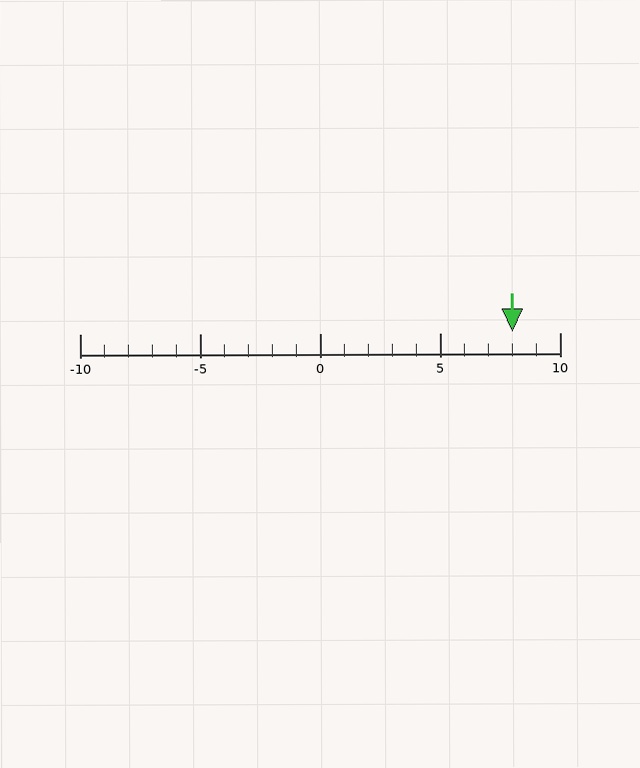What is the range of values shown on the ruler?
The ruler shows values from -10 to 10.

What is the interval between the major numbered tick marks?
The major tick marks are spaced 5 units apart.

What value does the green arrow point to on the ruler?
The green arrow points to approximately 8.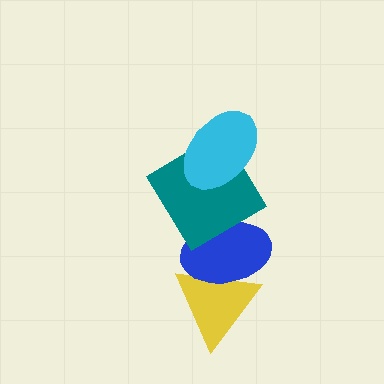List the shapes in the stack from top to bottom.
From top to bottom: the cyan ellipse, the teal diamond, the blue ellipse, the yellow triangle.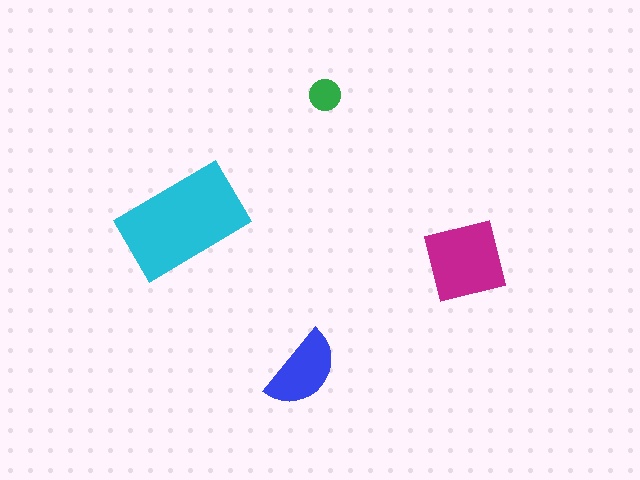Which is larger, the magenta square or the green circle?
The magenta square.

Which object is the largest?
The cyan rectangle.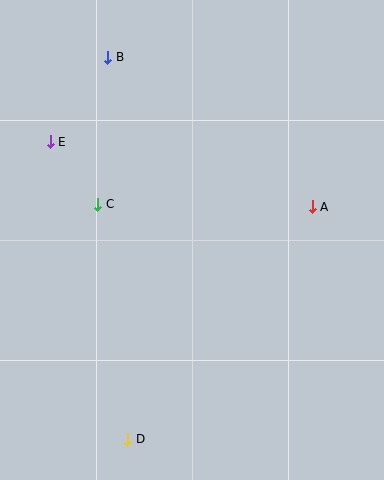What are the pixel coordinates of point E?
Point E is at (50, 142).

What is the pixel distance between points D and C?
The distance between D and C is 237 pixels.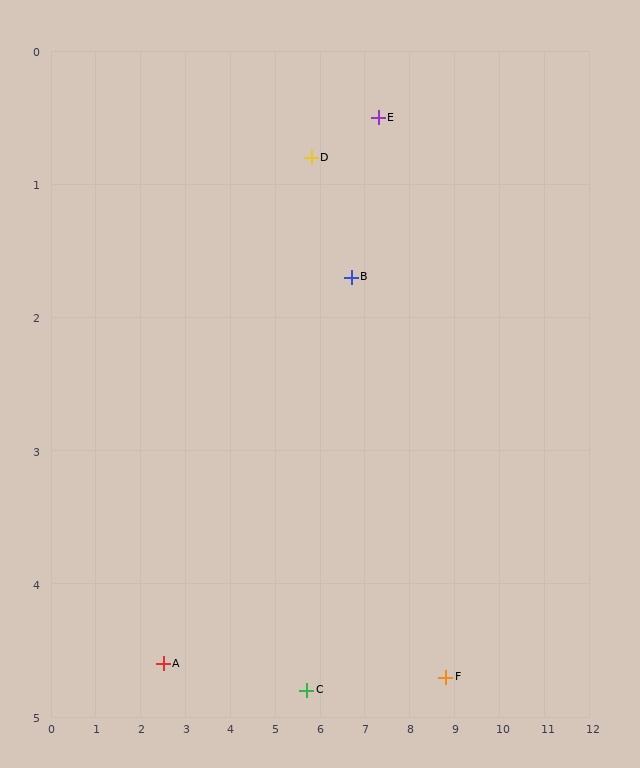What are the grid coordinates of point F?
Point F is at approximately (8.8, 4.7).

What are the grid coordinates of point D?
Point D is at approximately (5.8, 0.8).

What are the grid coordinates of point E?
Point E is at approximately (7.3, 0.5).